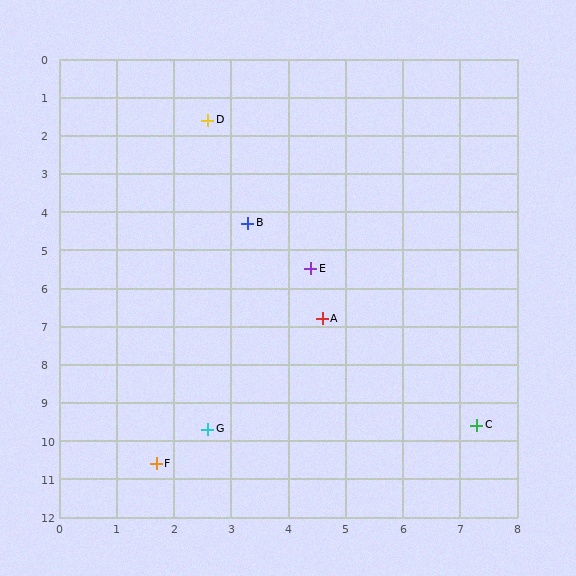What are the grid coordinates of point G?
Point G is at approximately (2.6, 9.7).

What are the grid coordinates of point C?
Point C is at approximately (7.3, 9.6).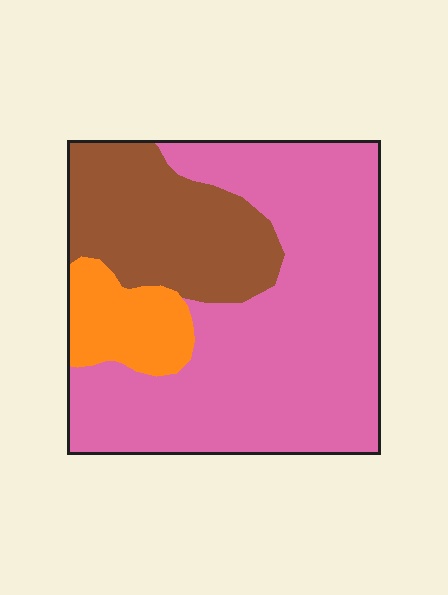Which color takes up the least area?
Orange, at roughly 10%.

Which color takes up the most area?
Pink, at roughly 65%.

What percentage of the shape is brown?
Brown covers around 25% of the shape.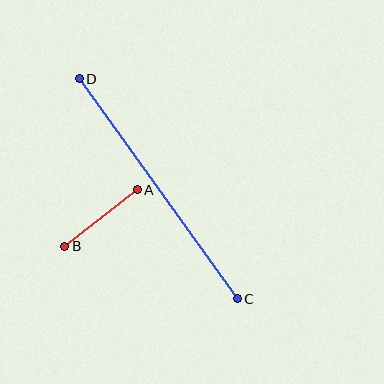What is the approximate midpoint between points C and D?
The midpoint is at approximately (158, 189) pixels.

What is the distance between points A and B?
The distance is approximately 92 pixels.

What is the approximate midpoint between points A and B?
The midpoint is at approximately (101, 218) pixels.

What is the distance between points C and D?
The distance is approximately 271 pixels.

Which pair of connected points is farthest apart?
Points C and D are farthest apart.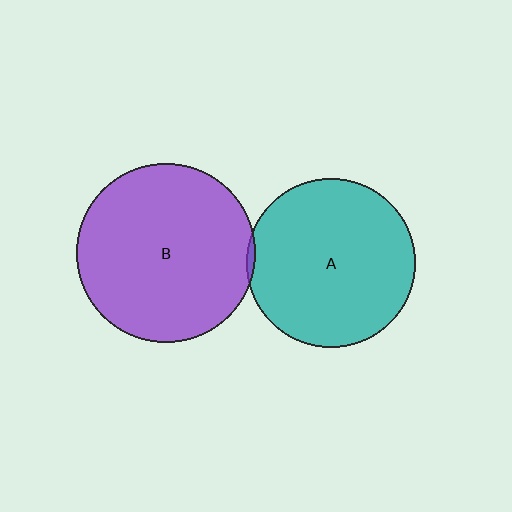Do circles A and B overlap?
Yes.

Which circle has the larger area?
Circle B (purple).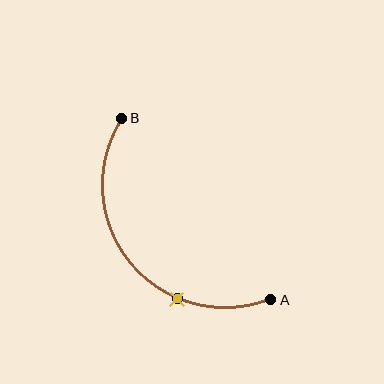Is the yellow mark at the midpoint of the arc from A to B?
No. The yellow mark lies on the arc but is closer to endpoint A. The arc midpoint would be at the point on the curve equidistant along the arc from both A and B.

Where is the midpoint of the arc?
The arc midpoint is the point on the curve farthest from the straight line joining A and B. It sits below and to the left of that line.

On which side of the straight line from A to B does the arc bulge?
The arc bulges below and to the left of the straight line connecting A and B.